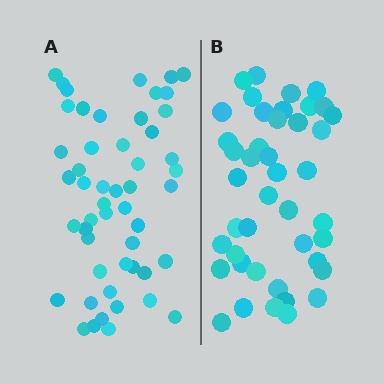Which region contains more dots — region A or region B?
Region A (the left region) has more dots.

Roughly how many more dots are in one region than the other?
Region A has roughly 8 or so more dots than region B.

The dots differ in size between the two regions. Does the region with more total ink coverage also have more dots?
No. Region B has more total ink coverage because its dots are larger, but region A actually contains more individual dots. Total area can be misleading — the number of items is what matters here.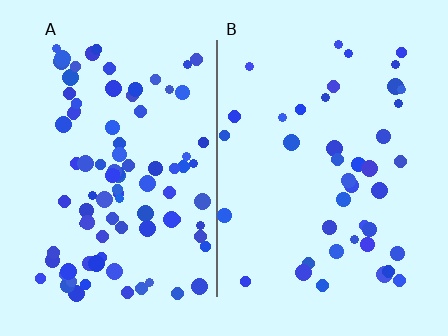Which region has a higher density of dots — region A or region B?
A (the left).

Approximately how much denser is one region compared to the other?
Approximately 2.2× — region A over region B.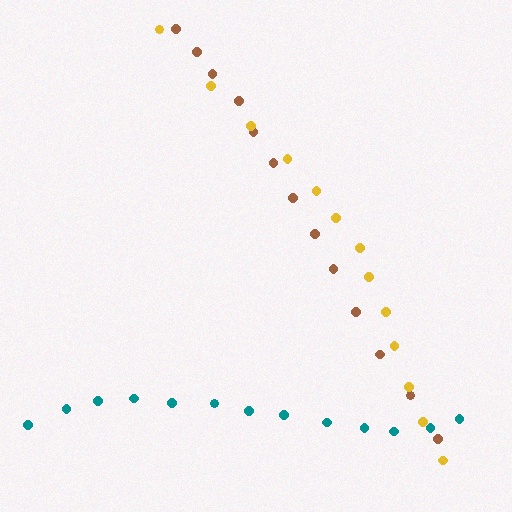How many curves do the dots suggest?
There are 3 distinct paths.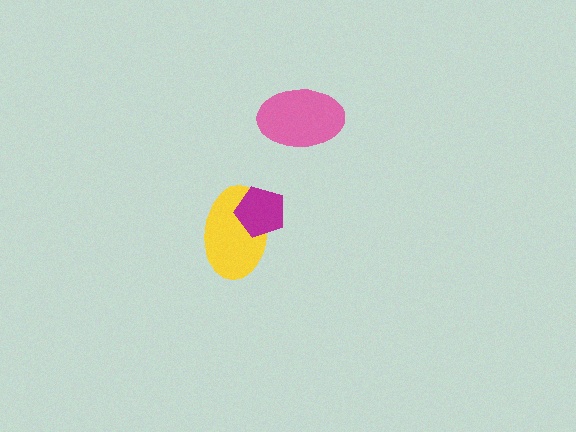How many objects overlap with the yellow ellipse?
1 object overlaps with the yellow ellipse.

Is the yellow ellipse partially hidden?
Yes, it is partially covered by another shape.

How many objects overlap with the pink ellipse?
0 objects overlap with the pink ellipse.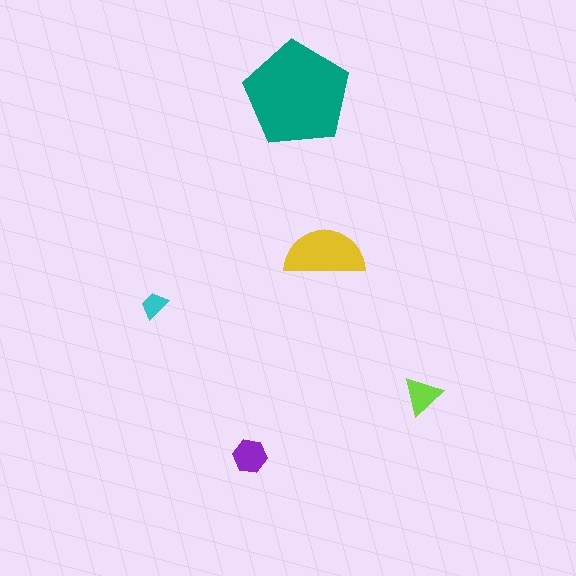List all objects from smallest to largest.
The cyan trapezoid, the lime triangle, the purple hexagon, the yellow semicircle, the teal pentagon.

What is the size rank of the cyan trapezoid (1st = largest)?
5th.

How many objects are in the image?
There are 5 objects in the image.